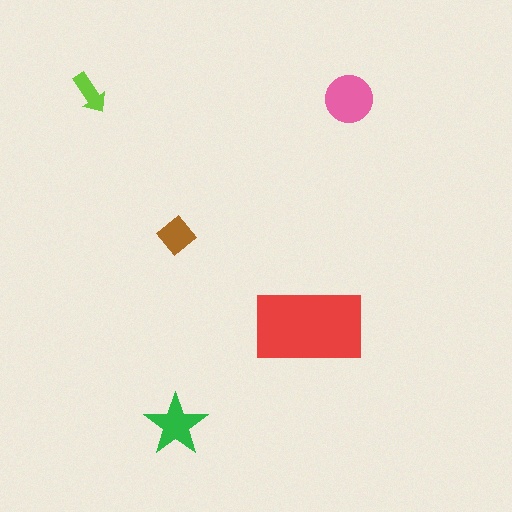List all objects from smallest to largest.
The lime arrow, the brown diamond, the green star, the pink circle, the red rectangle.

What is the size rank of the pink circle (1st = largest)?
2nd.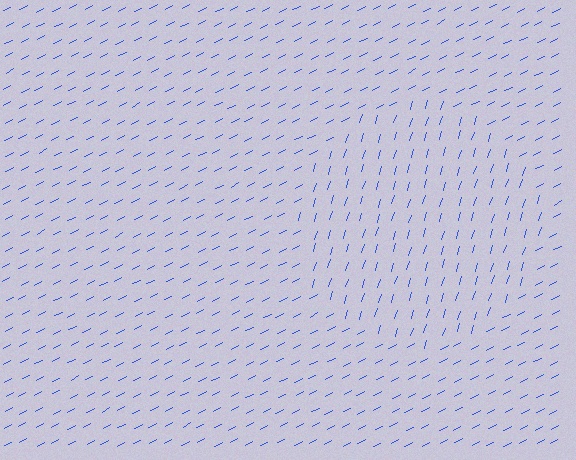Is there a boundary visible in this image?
Yes, there is a texture boundary formed by a change in line orientation.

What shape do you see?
I see a circle.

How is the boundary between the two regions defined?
The boundary is defined purely by a change in line orientation (approximately 45 degrees difference). All lines are the same color and thickness.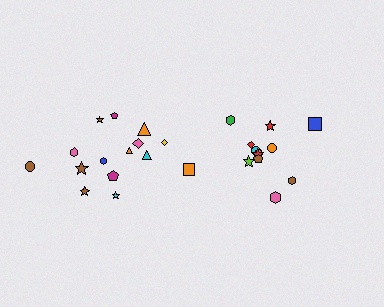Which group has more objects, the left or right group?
The left group.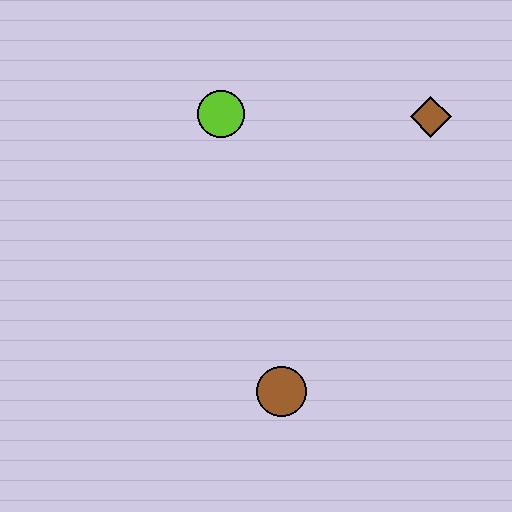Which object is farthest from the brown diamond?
The brown circle is farthest from the brown diamond.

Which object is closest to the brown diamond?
The lime circle is closest to the brown diamond.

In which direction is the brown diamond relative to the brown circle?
The brown diamond is above the brown circle.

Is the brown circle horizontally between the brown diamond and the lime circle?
Yes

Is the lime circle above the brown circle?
Yes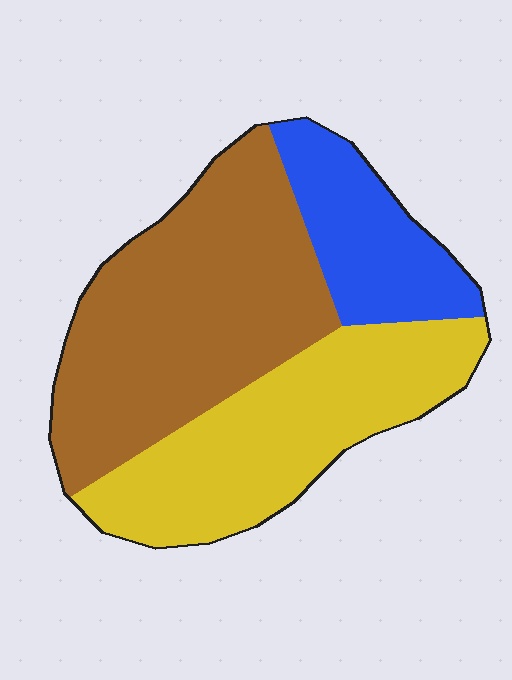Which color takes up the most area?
Brown, at roughly 45%.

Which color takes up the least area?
Blue, at roughly 20%.